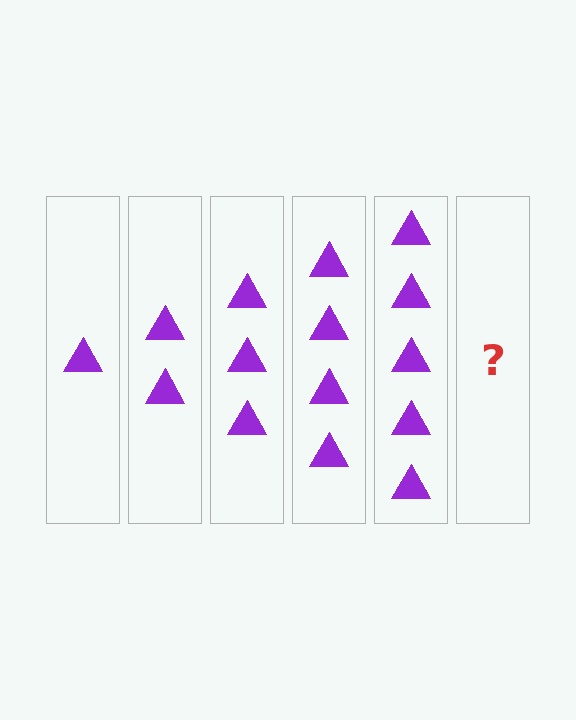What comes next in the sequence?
The next element should be 6 triangles.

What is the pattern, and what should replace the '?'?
The pattern is that each step adds one more triangle. The '?' should be 6 triangles.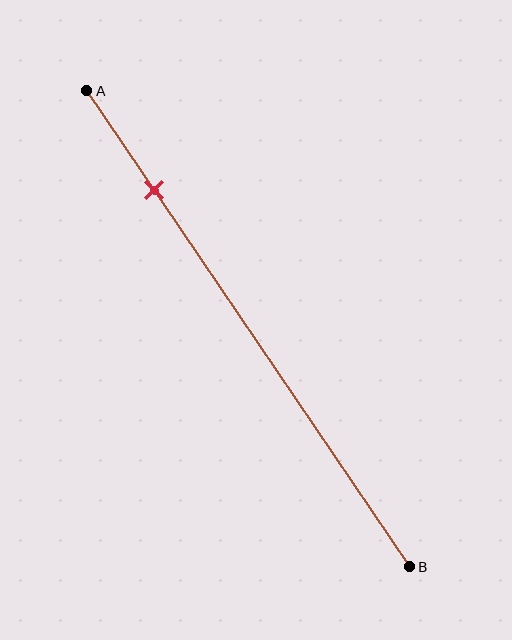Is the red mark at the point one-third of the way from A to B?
No, the mark is at about 20% from A, not at the 33% one-third point.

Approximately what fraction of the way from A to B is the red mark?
The red mark is approximately 20% of the way from A to B.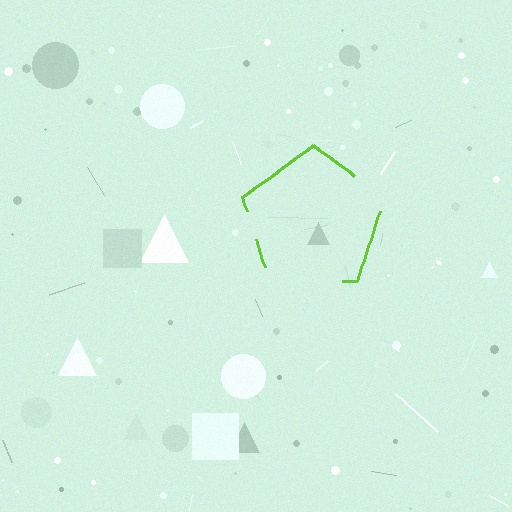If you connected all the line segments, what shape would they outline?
They would outline a pentagon.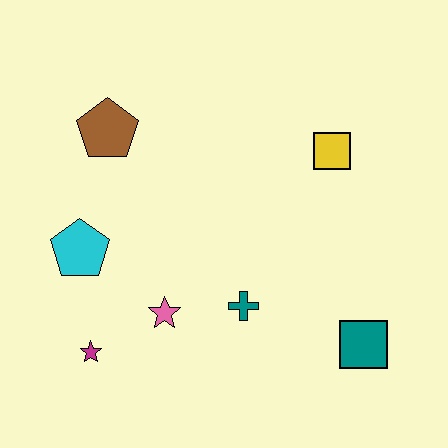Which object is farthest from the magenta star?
The yellow square is farthest from the magenta star.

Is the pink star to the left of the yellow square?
Yes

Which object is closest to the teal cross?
The pink star is closest to the teal cross.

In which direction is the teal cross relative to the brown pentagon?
The teal cross is below the brown pentagon.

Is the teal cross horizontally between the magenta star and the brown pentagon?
No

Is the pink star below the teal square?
No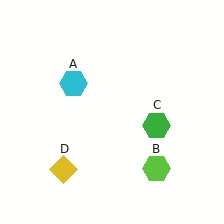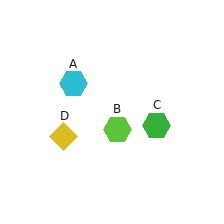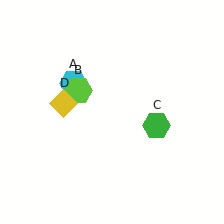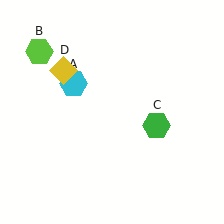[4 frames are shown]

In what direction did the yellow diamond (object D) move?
The yellow diamond (object D) moved up.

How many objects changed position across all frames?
2 objects changed position: lime hexagon (object B), yellow diamond (object D).